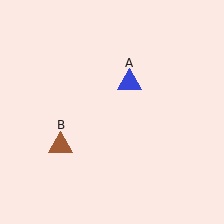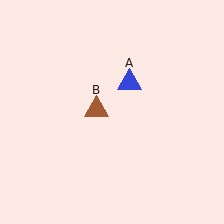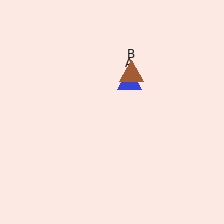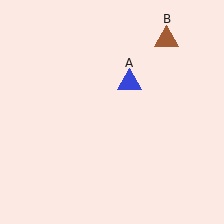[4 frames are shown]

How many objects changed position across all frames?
1 object changed position: brown triangle (object B).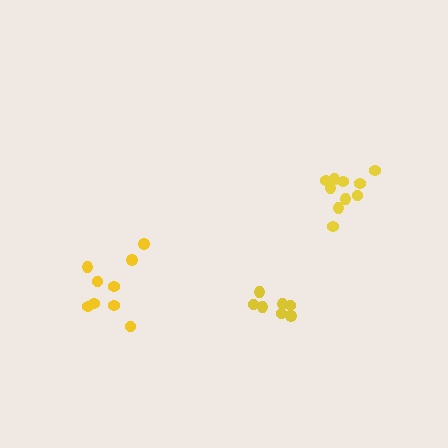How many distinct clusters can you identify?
There are 3 distinct clusters.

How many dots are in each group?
Group 1: 9 dots, Group 2: 7 dots, Group 3: 10 dots (26 total).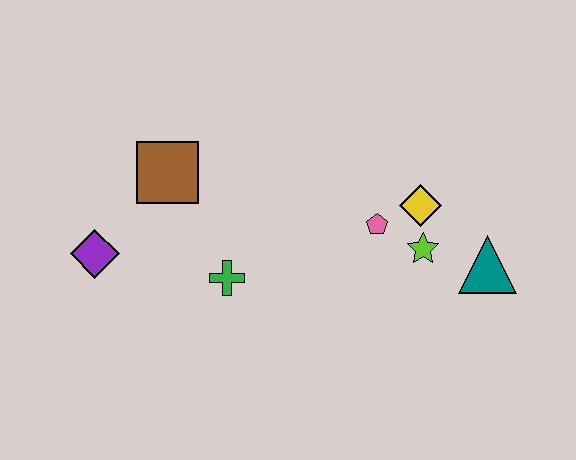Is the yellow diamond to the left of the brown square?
No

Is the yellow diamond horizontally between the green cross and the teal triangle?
Yes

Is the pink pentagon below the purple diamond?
No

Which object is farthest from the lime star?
The purple diamond is farthest from the lime star.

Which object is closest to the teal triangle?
The lime star is closest to the teal triangle.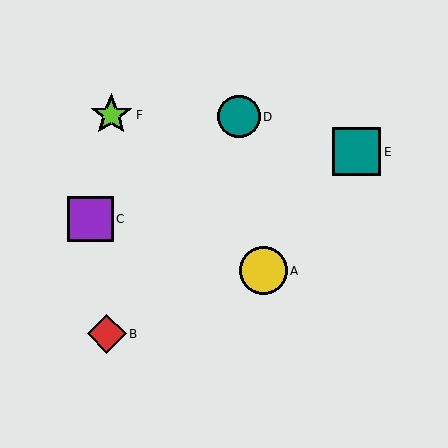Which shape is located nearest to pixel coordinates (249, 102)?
The teal circle (labeled D) at (239, 117) is nearest to that location.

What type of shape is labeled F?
Shape F is a lime star.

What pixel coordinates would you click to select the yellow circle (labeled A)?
Click at (264, 271) to select the yellow circle A.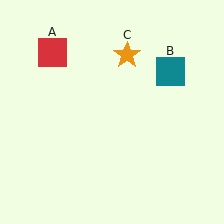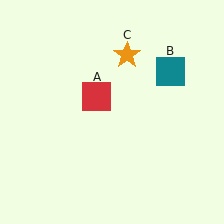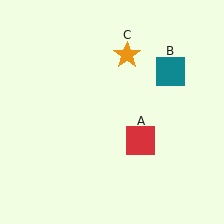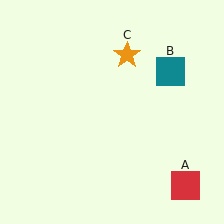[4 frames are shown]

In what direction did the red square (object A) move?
The red square (object A) moved down and to the right.